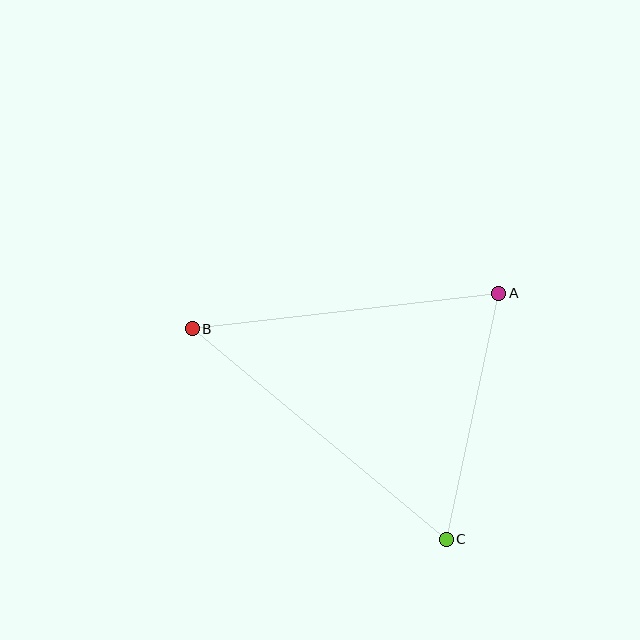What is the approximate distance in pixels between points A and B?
The distance between A and B is approximately 308 pixels.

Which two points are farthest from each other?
Points B and C are farthest from each other.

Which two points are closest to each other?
Points A and C are closest to each other.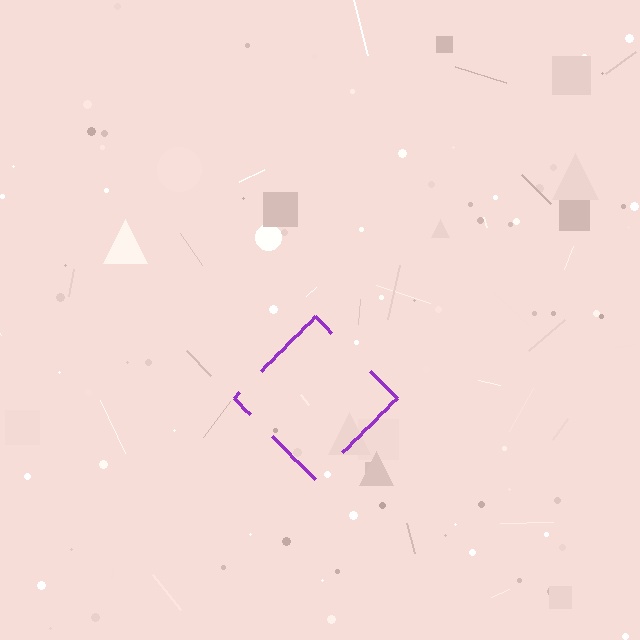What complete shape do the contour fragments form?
The contour fragments form a diamond.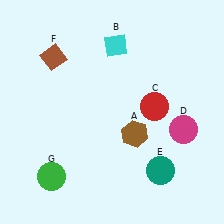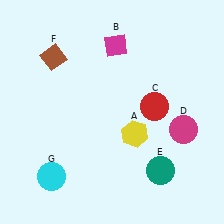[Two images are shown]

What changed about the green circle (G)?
In Image 1, G is green. In Image 2, it changed to cyan.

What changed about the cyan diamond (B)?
In Image 1, B is cyan. In Image 2, it changed to magenta.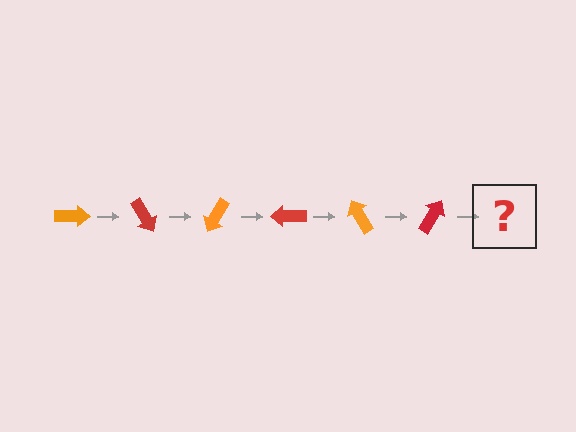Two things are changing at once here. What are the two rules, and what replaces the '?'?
The two rules are that it rotates 60 degrees each step and the color cycles through orange and red. The '?' should be an orange arrow, rotated 360 degrees from the start.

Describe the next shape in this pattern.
It should be an orange arrow, rotated 360 degrees from the start.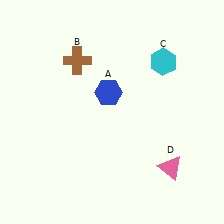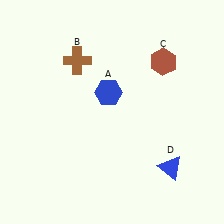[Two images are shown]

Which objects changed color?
C changed from cyan to brown. D changed from pink to blue.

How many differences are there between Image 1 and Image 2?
There are 2 differences between the two images.